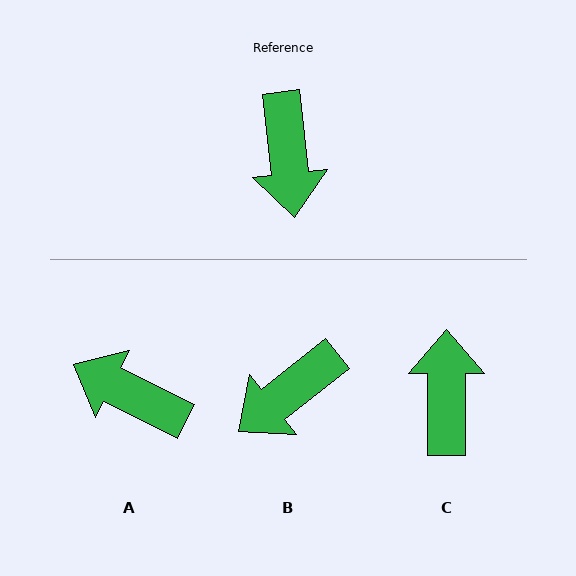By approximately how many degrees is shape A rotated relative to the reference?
Approximately 123 degrees clockwise.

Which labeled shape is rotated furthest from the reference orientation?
C, about 174 degrees away.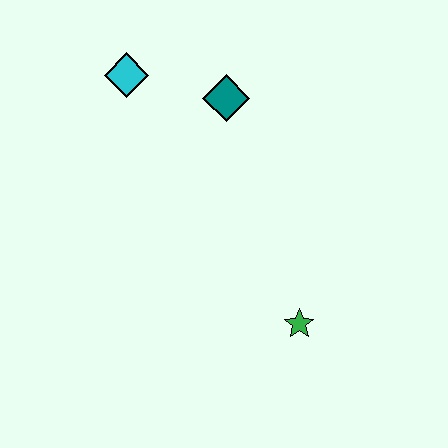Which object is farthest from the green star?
The cyan diamond is farthest from the green star.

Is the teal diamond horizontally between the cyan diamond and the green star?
Yes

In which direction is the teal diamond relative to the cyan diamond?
The teal diamond is to the right of the cyan diamond.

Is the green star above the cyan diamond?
No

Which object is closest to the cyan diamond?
The teal diamond is closest to the cyan diamond.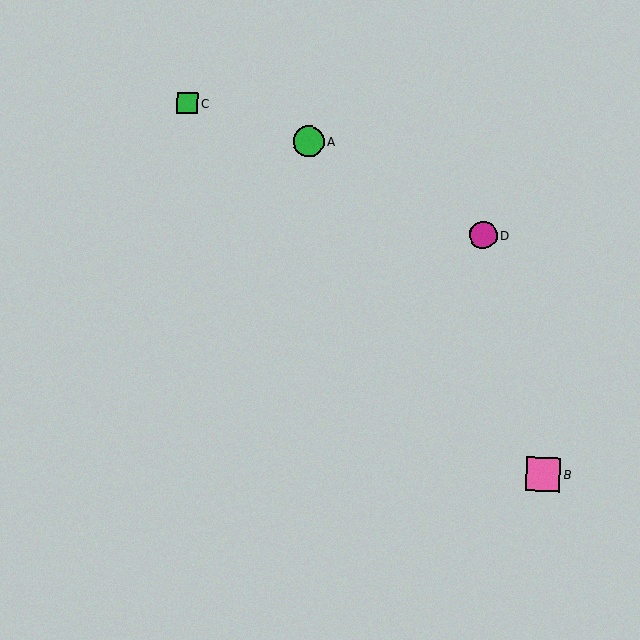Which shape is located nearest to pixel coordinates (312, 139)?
The green circle (labeled A) at (309, 141) is nearest to that location.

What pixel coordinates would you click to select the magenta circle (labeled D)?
Click at (483, 235) to select the magenta circle D.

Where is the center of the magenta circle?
The center of the magenta circle is at (483, 235).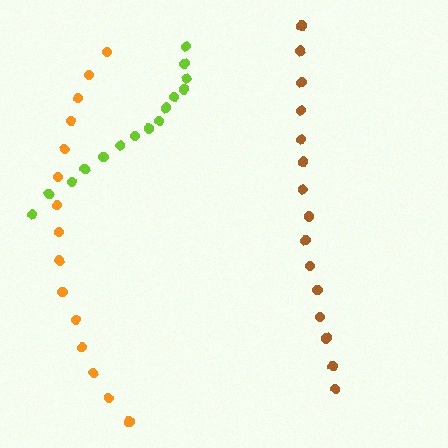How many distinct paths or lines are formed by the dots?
There are 3 distinct paths.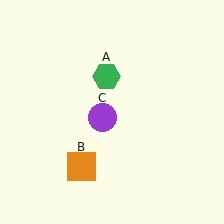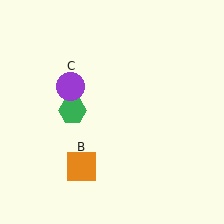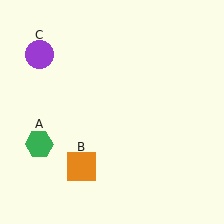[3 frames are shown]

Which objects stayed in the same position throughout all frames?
Orange square (object B) remained stationary.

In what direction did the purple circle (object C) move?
The purple circle (object C) moved up and to the left.